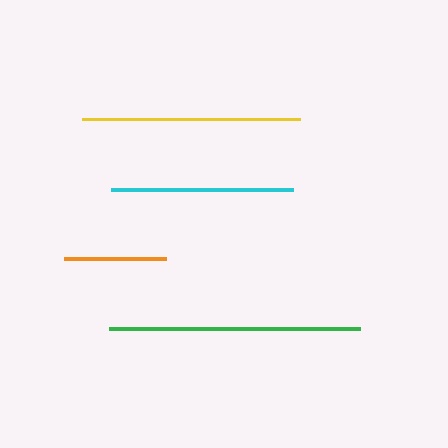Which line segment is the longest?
The green line is the longest at approximately 252 pixels.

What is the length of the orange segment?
The orange segment is approximately 102 pixels long.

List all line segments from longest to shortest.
From longest to shortest: green, yellow, cyan, orange.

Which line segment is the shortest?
The orange line is the shortest at approximately 102 pixels.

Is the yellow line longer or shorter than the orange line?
The yellow line is longer than the orange line.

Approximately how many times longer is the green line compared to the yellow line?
The green line is approximately 1.2 times the length of the yellow line.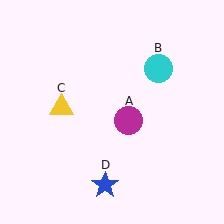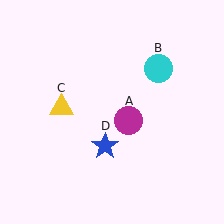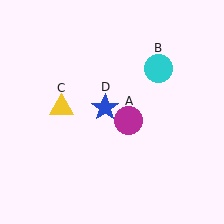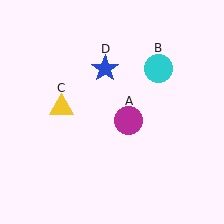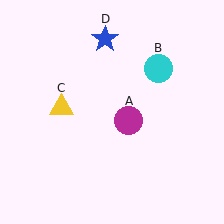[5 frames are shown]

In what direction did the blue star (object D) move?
The blue star (object D) moved up.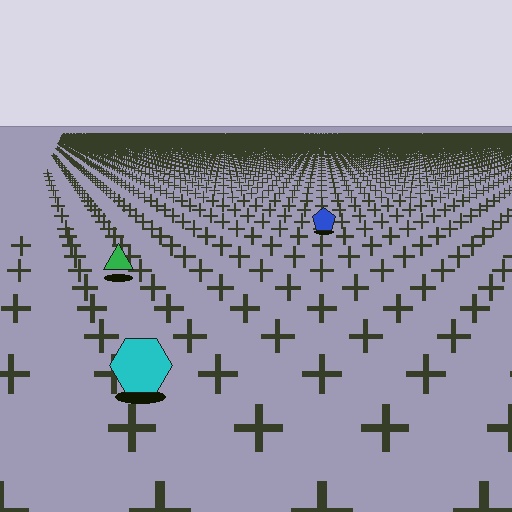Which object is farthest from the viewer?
The blue pentagon is farthest from the viewer. It appears smaller and the ground texture around it is denser.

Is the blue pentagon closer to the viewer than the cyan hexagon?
No. The cyan hexagon is closer — you can tell from the texture gradient: the ground texture is coarser near it.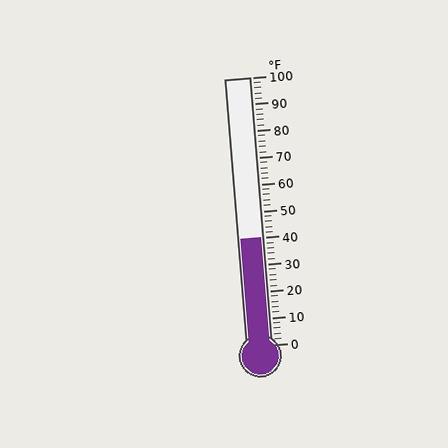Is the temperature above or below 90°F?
The temperature is below 90°F.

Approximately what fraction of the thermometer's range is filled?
The thermometer is filled to approximately 40% of its range.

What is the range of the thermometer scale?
The thermometer scale ranges from 0°F to 100°F.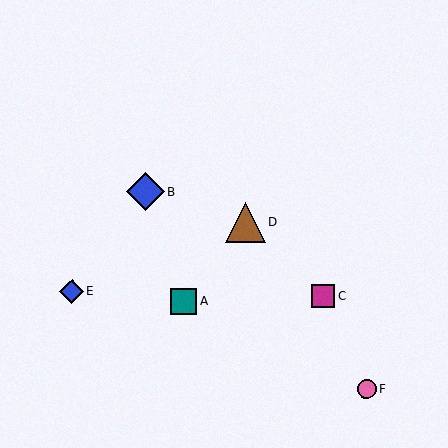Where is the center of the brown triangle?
The center of the brown triangle is at (245, 223).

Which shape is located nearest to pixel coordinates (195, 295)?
The teal square (labeled A) at (184, 301) is nearest to that location.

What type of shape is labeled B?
Shape B is a blue diamond.